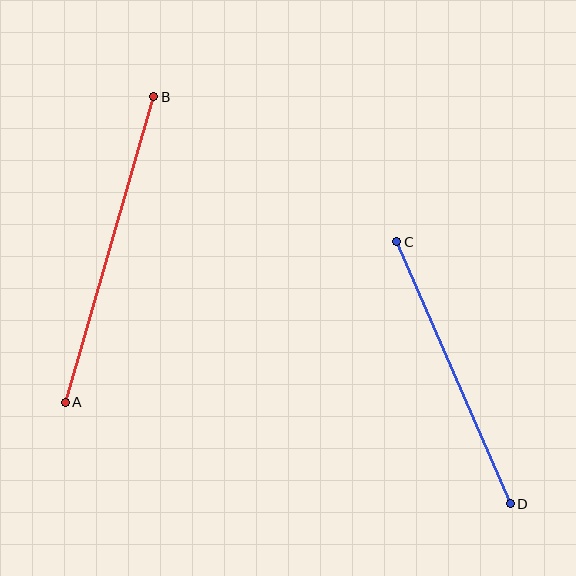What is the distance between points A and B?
The distance is approximately 318 pixels.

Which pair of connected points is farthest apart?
Points A and B are farthest apart.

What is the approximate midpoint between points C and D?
The midpoint is at approximately (453, 373) pixels.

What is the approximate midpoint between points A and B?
The midpoint is at approximately (110, 250) pixels.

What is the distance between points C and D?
The distance is approximately 286 pixels.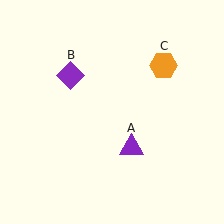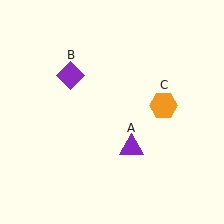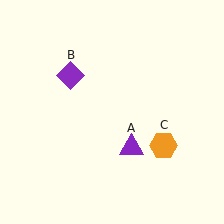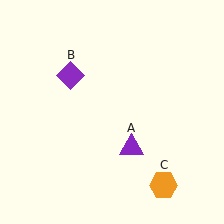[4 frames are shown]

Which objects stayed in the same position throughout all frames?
Purple triangle (object A) and purple diamond (object B) remained stationary.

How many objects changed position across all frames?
1 object changed position: orange hexagon (object C).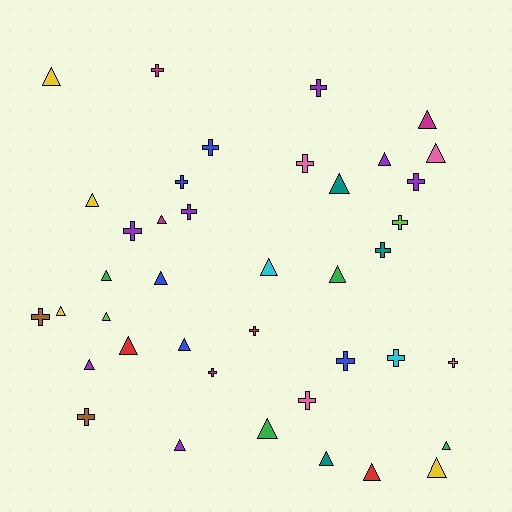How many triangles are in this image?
There are 22 triangles.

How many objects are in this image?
There are 40 objects.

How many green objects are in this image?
There are 4 green objects.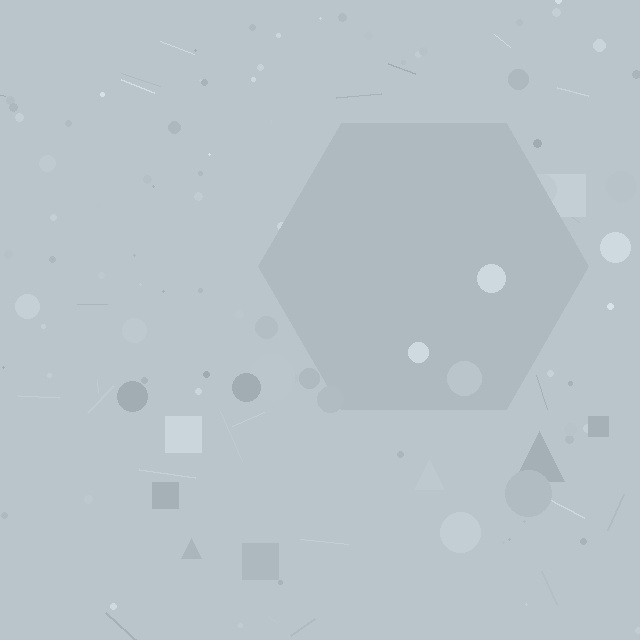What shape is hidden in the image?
A hexagon is hidden in the image.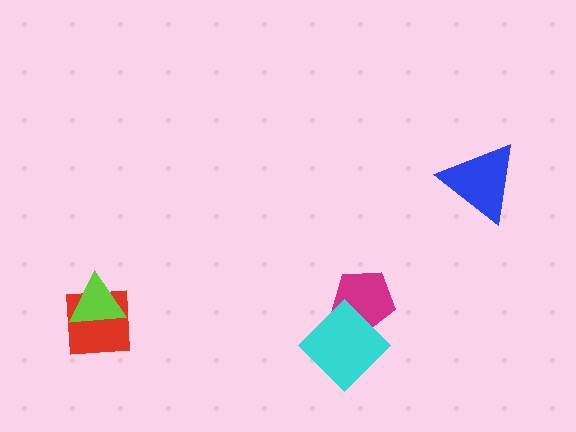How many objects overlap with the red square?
1 object overlaps with the red square.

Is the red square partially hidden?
Yes, it is partially covered by another shape.